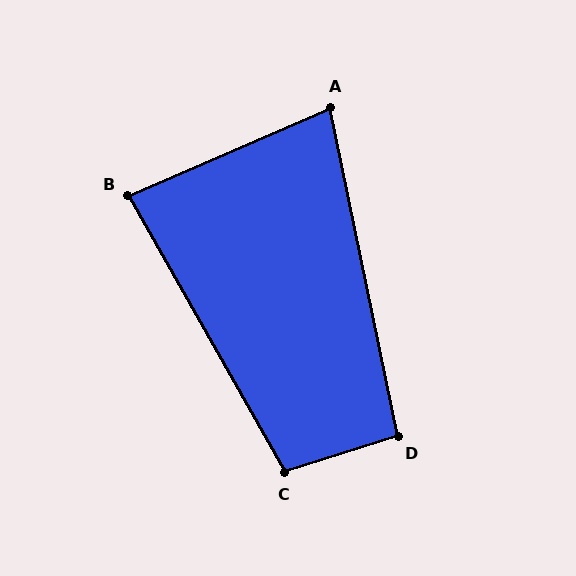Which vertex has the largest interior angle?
C, at approximately 102 degrees.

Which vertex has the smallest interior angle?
A, at approximately 78 degrees.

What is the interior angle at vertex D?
Approximately 96 degrees (obtuse).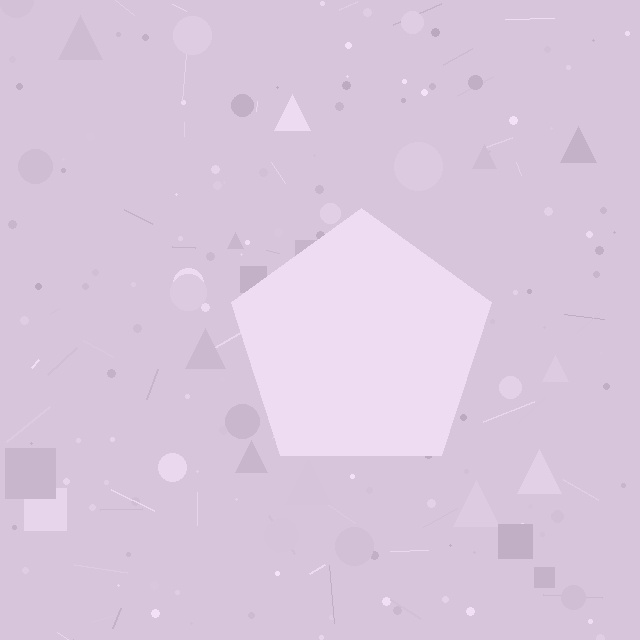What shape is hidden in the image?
A pentagon is hidden in the image.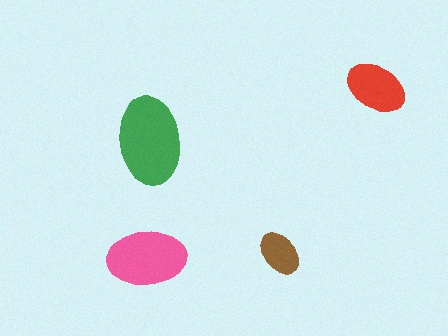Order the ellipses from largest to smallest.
the green one, the pink one, the red one, the brown one.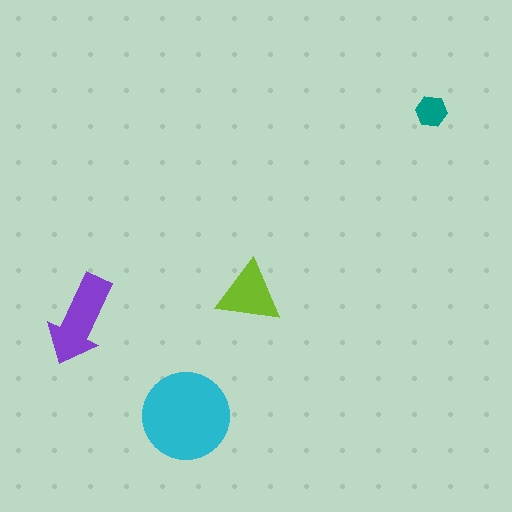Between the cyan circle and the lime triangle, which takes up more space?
The cyan circle.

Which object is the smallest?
The teal hexagon.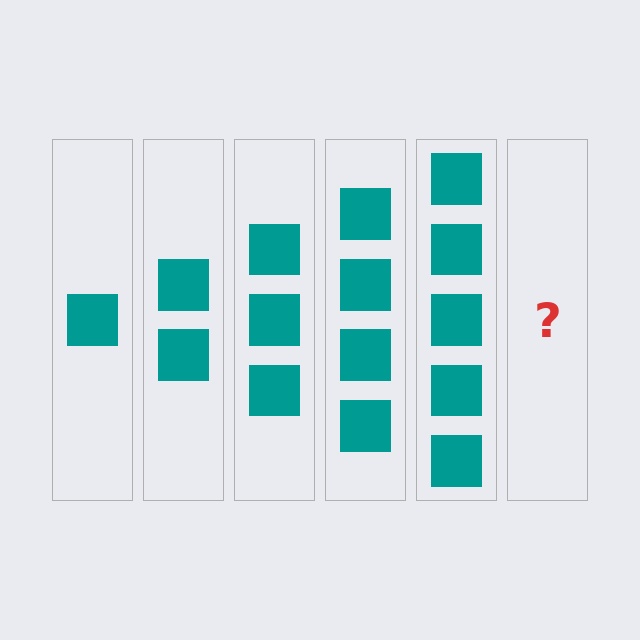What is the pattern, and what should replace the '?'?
The pattern is that each step adds one more square. The '?' should be 6 squares.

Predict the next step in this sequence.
The next step is 6 squares.